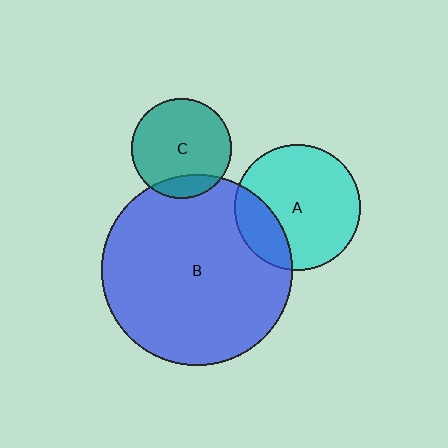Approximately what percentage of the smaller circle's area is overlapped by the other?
Approximately 25%.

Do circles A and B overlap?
Yes.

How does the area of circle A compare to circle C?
Approximately 1.6 times.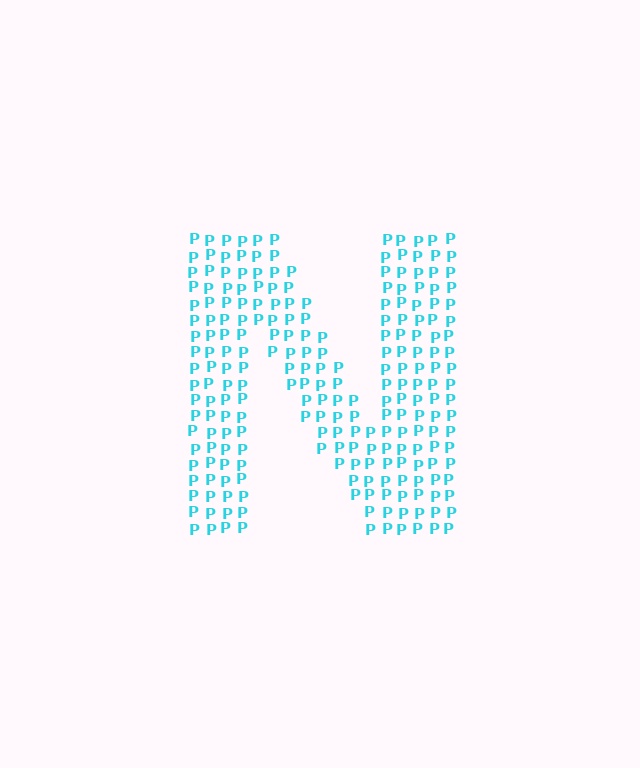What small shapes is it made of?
It is made of small letter P's.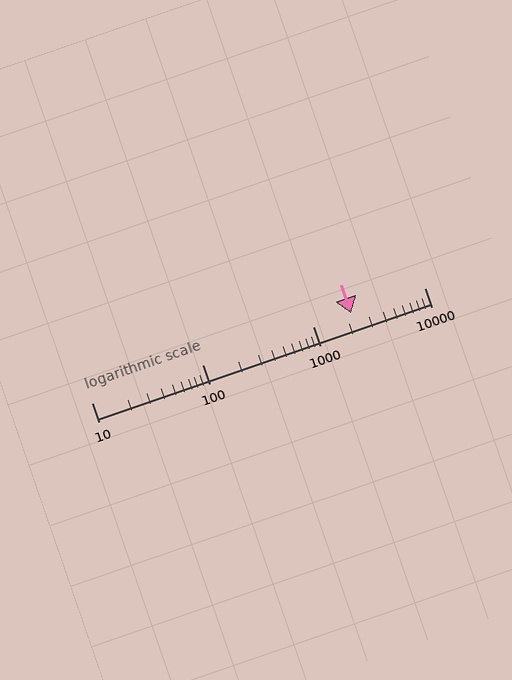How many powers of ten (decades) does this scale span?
The scale spans 3 decades, from 10 to 10000.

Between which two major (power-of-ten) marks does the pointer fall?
The pointer is between 1000 and 10000.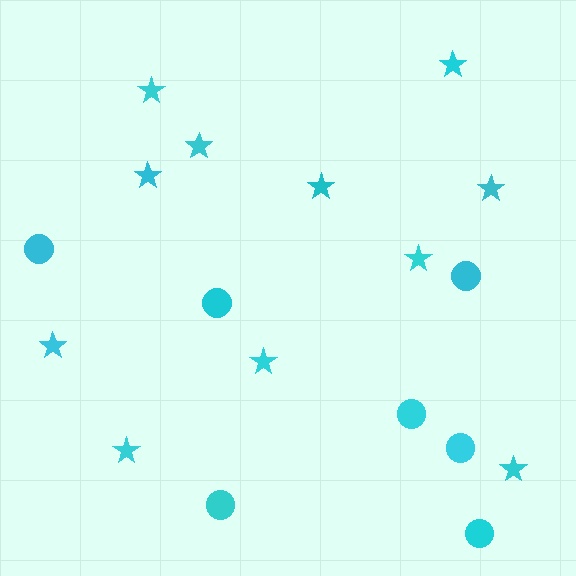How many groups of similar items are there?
There are 2 groups: one group of stars (11) and one group of circles (7).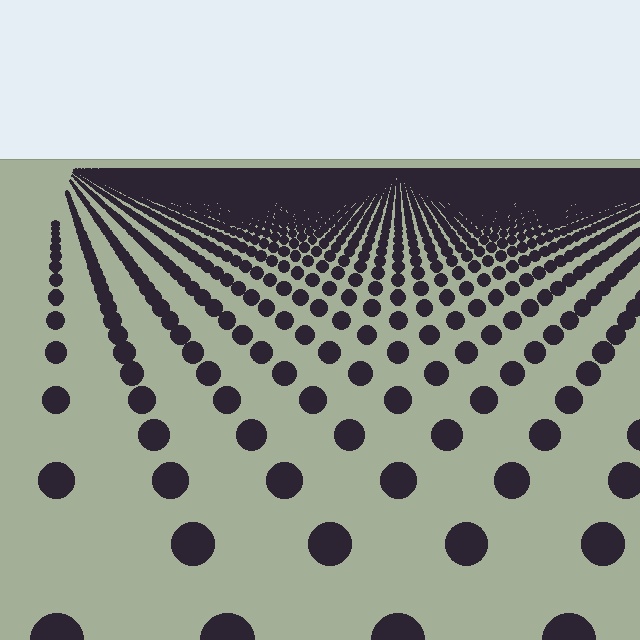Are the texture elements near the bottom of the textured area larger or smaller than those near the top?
Larger. Near the bottom, elements are closer to the viewer and appear at a bigger on-screen size.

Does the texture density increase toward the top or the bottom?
Density increases toward the top.